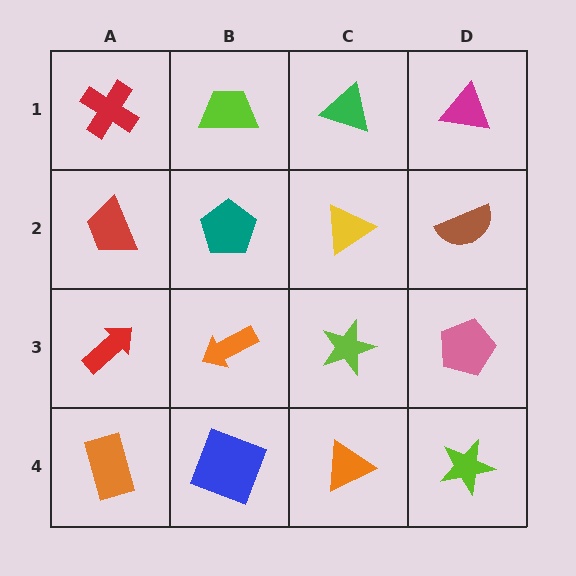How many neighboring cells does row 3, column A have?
3.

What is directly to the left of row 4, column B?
An orange rectangle.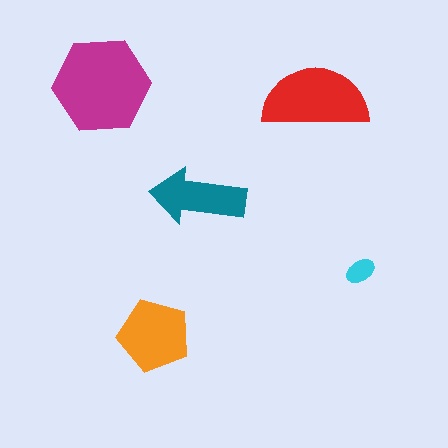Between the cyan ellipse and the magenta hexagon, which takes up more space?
The magenta hexagon.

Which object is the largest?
The magenta hexagon.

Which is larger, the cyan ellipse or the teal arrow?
The teal arrow.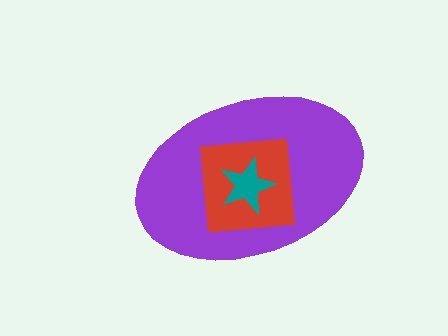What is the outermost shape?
The purple ellipse.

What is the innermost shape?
The teal star.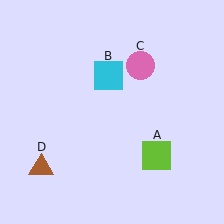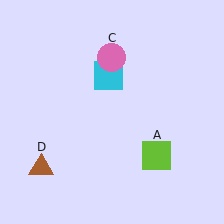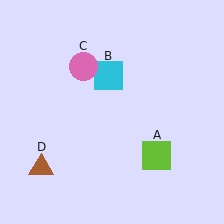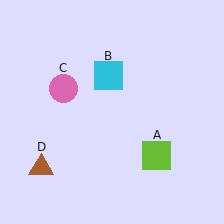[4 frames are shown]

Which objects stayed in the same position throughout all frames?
Lime square (object A) and cyan square (object B) and brown triangle (object D) remained stationary.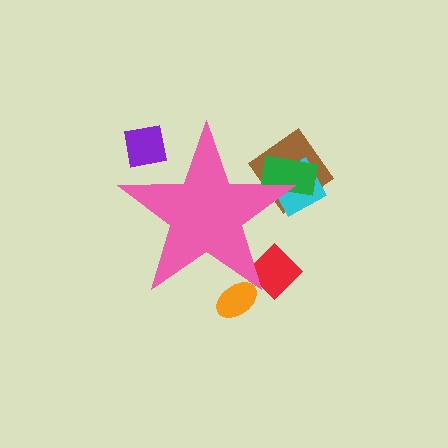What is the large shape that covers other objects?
A pink star.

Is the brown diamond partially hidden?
Yes, the brown diamond is partially hidden behind the pink star.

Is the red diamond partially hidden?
Yes, the red diamond is partially hidden behind the pink star.